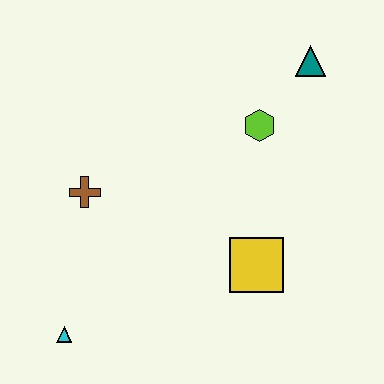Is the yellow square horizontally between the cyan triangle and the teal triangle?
Yes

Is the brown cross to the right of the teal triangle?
No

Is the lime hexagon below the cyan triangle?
No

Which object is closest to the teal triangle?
The lime hexagon is closest to the teal triangle.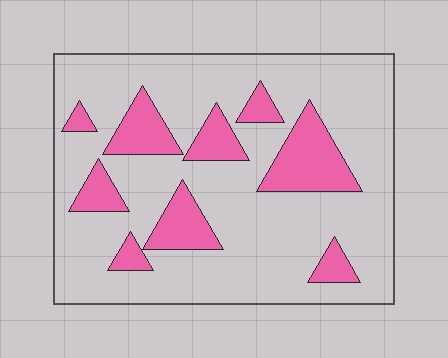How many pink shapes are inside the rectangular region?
9.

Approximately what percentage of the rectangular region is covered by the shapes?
Approximately 20%.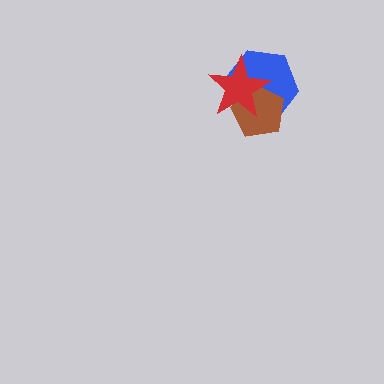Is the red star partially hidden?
No, no other shape covers it.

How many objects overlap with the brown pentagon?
2 objects overlap with the brown pentagon.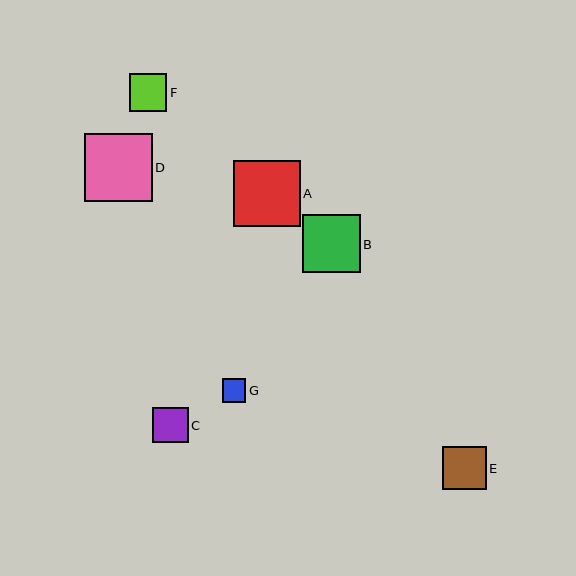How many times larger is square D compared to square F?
Square D is approximately 1.8 times the size of square F.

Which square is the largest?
Square D is the largest with a size of approximately 68 pixels.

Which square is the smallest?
Square G is the smallest with a size of approximately 24 pixels.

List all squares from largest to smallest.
From largest to smallest: D, A, B, E, F, C, G.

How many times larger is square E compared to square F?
Square E is approximately 1.2 times the size of square F.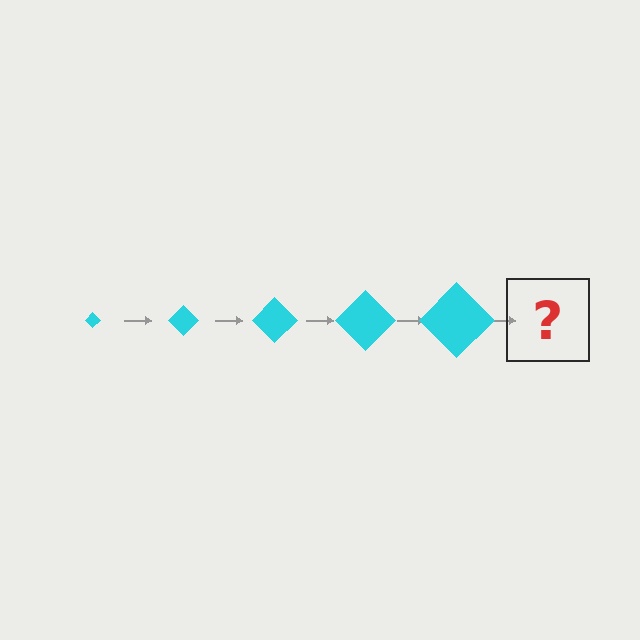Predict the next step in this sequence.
The next step is a cyan diamond, larger than the previous one.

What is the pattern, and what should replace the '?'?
The pattern is that the diamond gets progressively larger each step. The '?' should be a cyan diamond, larger than the previous one.